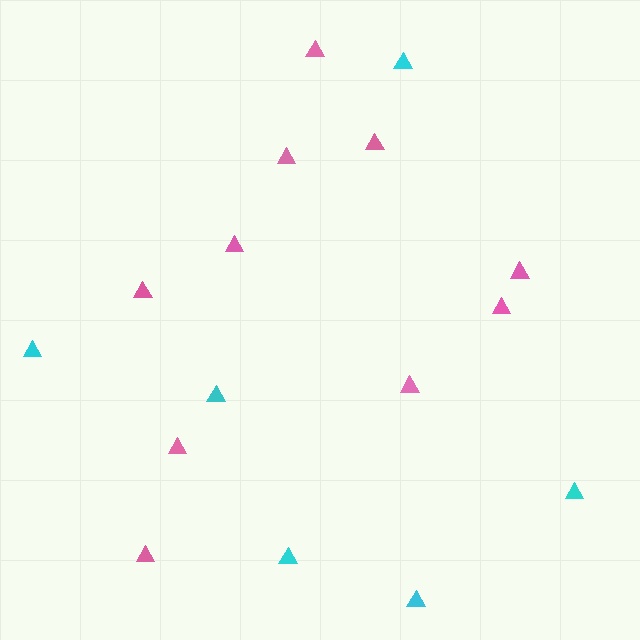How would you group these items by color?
There are 2 groups: one group of cyan triangles (6) and one group of pink triangles (10).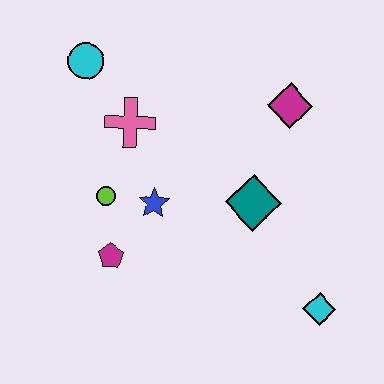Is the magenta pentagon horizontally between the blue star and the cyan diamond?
No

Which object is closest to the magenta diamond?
The teal diamond is closest to the magenta diamond.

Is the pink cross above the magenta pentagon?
Yes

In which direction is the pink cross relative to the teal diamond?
The pink cross is to the left of the teal diamond.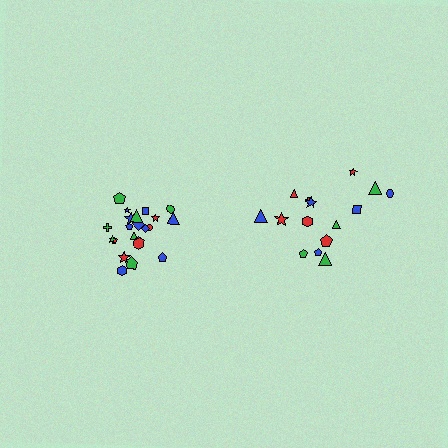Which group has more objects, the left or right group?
The left group.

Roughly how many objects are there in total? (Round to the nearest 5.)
Roughly 35 objects in total.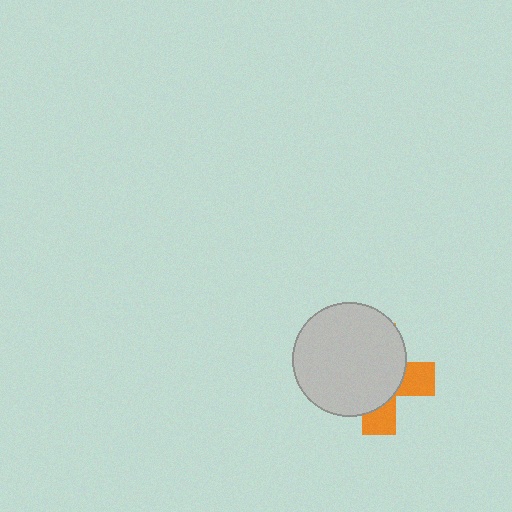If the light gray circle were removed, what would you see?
You would see the complete orange cross.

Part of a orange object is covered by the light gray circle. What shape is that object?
It is a cross.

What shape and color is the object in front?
The object in front is a light gray circle.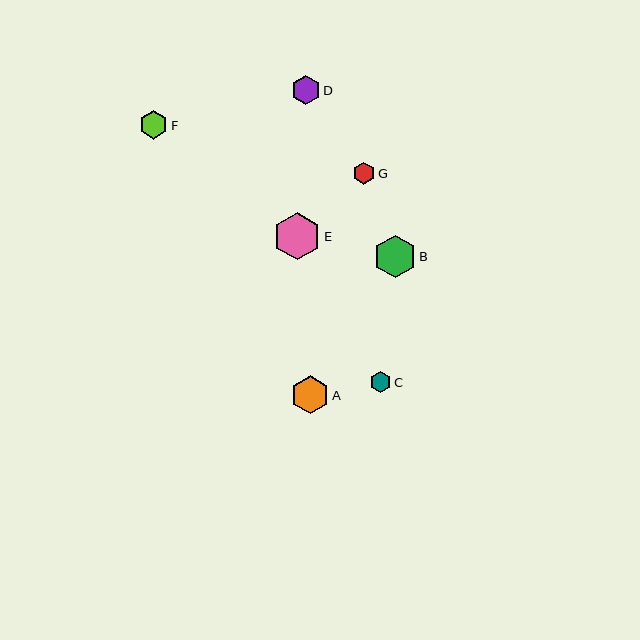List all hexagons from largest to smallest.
From largest to smallest: E, B, A, D, F, G, C.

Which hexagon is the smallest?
Hexagon C is the smallest with a size of approximately 21 pixels.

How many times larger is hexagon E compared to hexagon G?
Hexagon E is approximately 2.2 times the size of hexagon G.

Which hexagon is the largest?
Hexagon E is the largest with a size of approximately 47 pixels.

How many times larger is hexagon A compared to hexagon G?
Hexagon A is approximately 1.8 times the size of hexagon G.